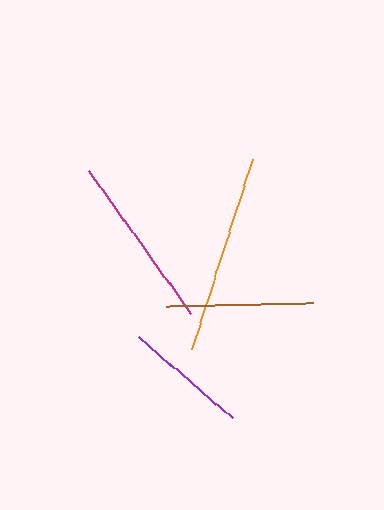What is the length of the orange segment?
The orange segment is approximately 200 pixels long.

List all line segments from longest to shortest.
From longest to shortest: orange, magenta, brown, purple.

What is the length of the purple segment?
The purple segment is approximately 124 pixels long.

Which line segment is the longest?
The orange line is the longest at approximately 200 pixels.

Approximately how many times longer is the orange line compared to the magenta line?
The orange line is approximately 1.1 times the length of the magenta line.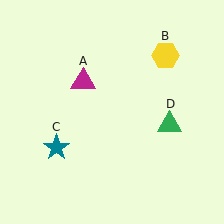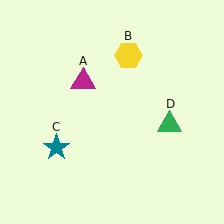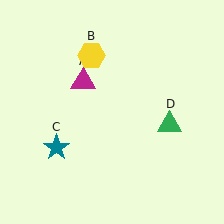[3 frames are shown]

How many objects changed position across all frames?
1 object changed position: yellow hexagon (object B).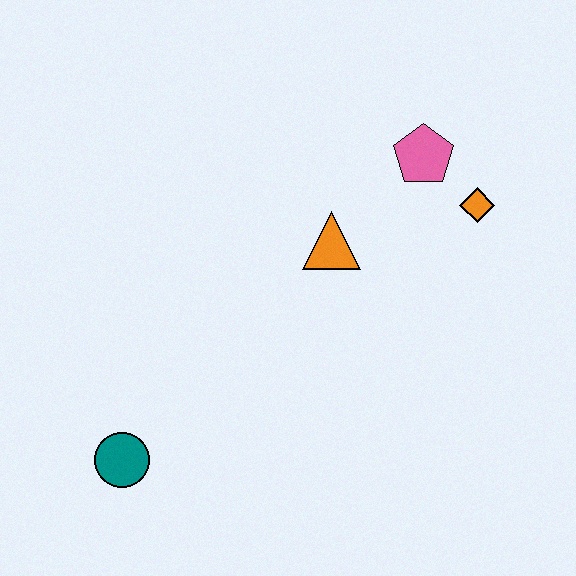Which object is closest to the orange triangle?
The pink pentagon is closest to the orange triangle.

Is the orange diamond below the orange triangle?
No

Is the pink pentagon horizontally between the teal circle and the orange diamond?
Yes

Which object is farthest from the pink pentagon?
The teal circle is farthest from the pink pentagon.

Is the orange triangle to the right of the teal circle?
Yes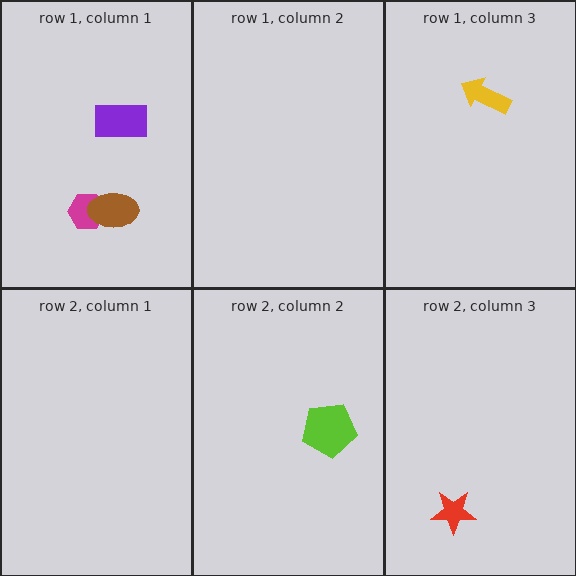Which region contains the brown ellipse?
The row 1, column 1 region.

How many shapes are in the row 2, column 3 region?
1.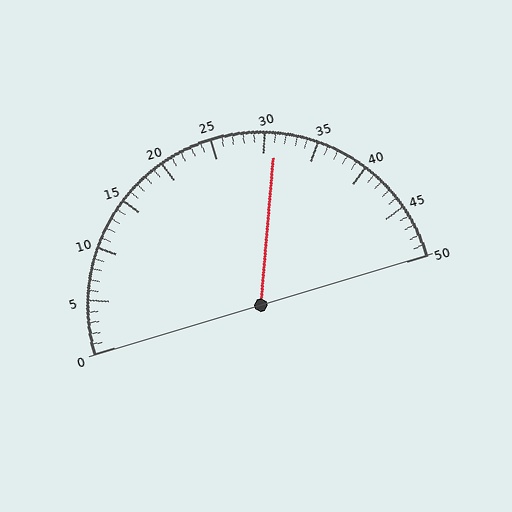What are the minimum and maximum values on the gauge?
The gauge ranges from 0 to 50.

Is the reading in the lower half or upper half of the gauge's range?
The reading is in the upper half of the range (0 to 50).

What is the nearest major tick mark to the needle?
The nearest major tick mark is 30.